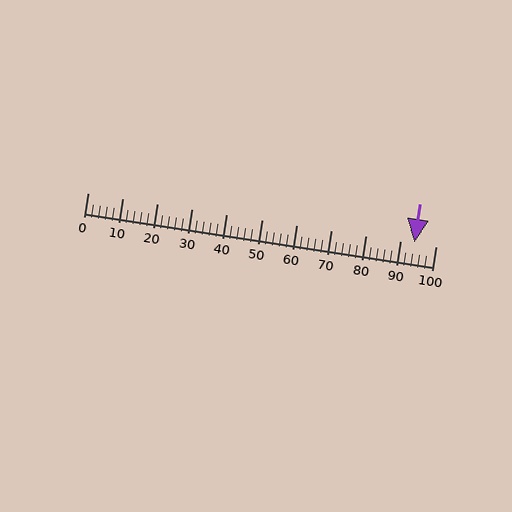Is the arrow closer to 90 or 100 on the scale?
The arrow is closer to 90.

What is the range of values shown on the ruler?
The ruler shows values from 0 to 100.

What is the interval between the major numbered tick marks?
The major tick marks are spaced 10 units apart.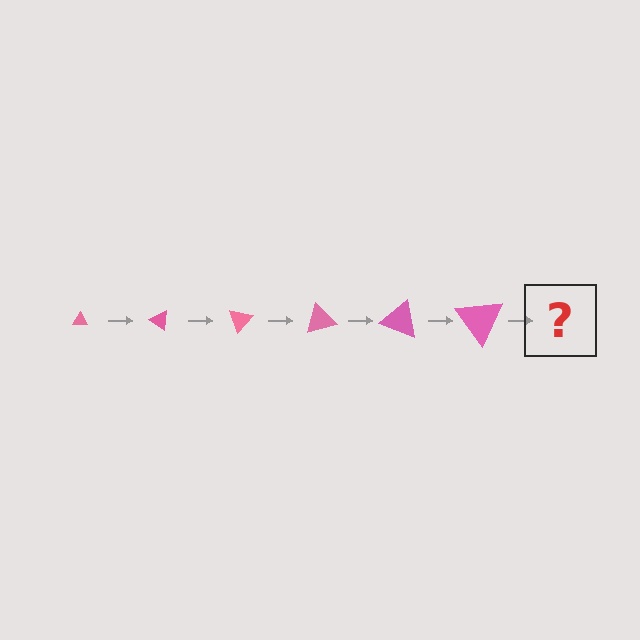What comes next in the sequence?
The next element should be a triangle, larger than the previous one and rotated 210 degrees from the start.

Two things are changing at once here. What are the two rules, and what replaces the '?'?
The two rules are that the triangle grows larger each step and it rotates 35 degrees each step. The '?' should be a triangle, larger than the previous one and rotated 210 degrees from the start.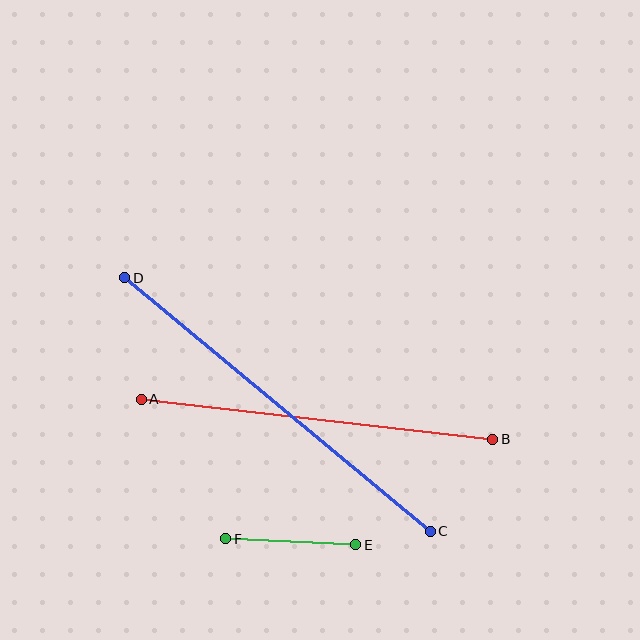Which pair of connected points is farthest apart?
Points C and D are farthest apart.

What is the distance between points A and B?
The distance is approximately 354 pixels.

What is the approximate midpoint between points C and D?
The midpoint is at approximately (277, 405) pixels.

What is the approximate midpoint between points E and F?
The midpoint is at approximately (291, 542) pixels.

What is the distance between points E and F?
The distance is approximately 130 pixels.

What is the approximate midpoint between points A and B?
The midpoint is at approximately (317, 419) pixels.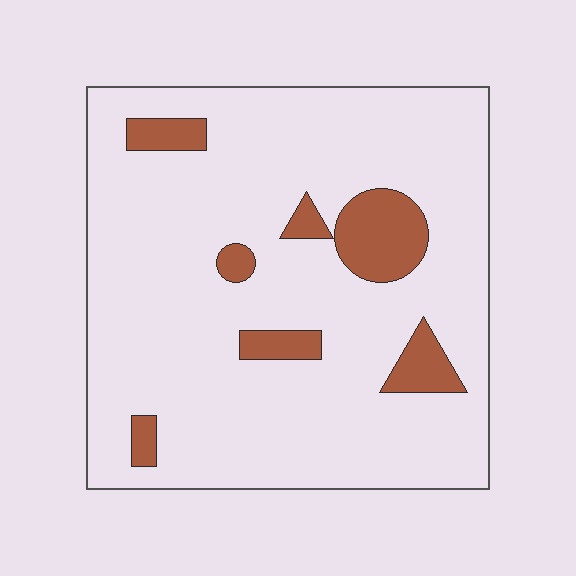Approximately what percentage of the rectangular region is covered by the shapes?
Approximately 10%.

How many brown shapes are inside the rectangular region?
7.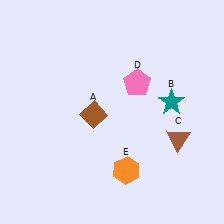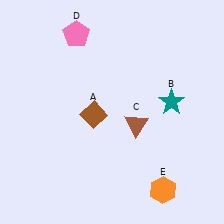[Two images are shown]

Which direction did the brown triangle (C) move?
The brown triangle (C) moved left.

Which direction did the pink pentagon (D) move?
The pink pentagon (D) moved left.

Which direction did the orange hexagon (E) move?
The orange hexagon (E) moved right.